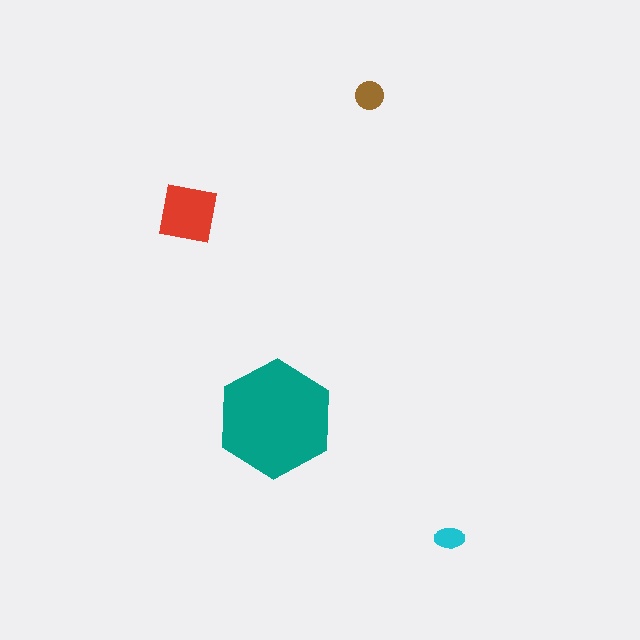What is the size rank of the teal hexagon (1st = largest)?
1st.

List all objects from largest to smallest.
The teal hexagon, the red square, the brown circle, the cyan ellipse.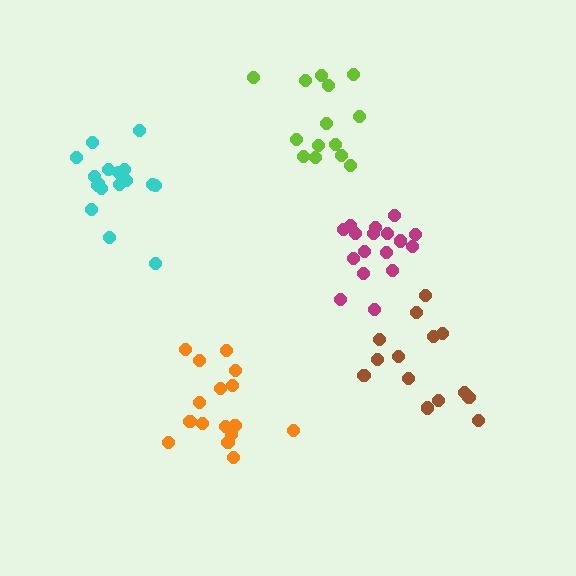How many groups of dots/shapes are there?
There are 5 groups.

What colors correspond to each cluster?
The clusters are colored: orange, brown, magenta, lime, cyan.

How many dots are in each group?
Group 1: 16 dots, Group 2: 14 dots, Group 3: 17 dots, Group 4: 14 dots, Group 5: 17 dots (78 total).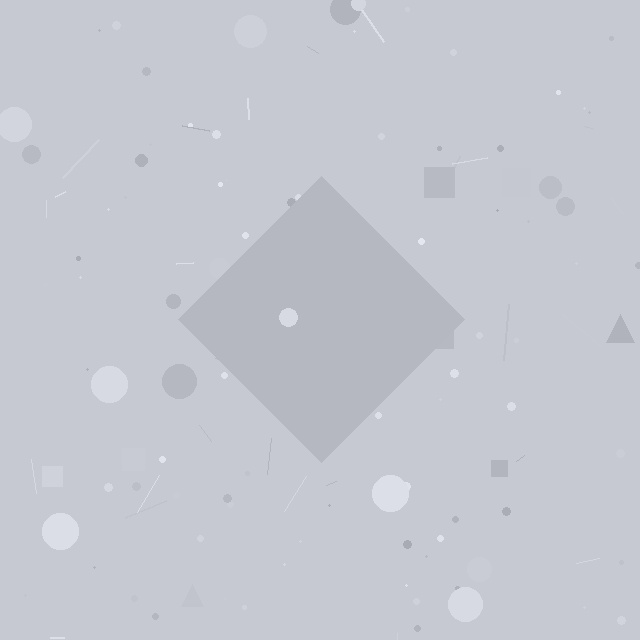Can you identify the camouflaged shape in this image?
The camouflaged shape is a diamond.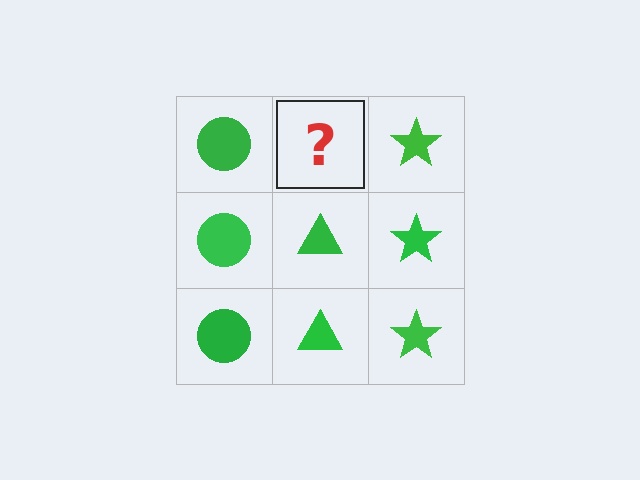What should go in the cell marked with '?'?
The missing cell should contain a green triangle.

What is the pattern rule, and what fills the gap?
The rule is that each column has a consistent shape. The gap should be filled with a green triangle.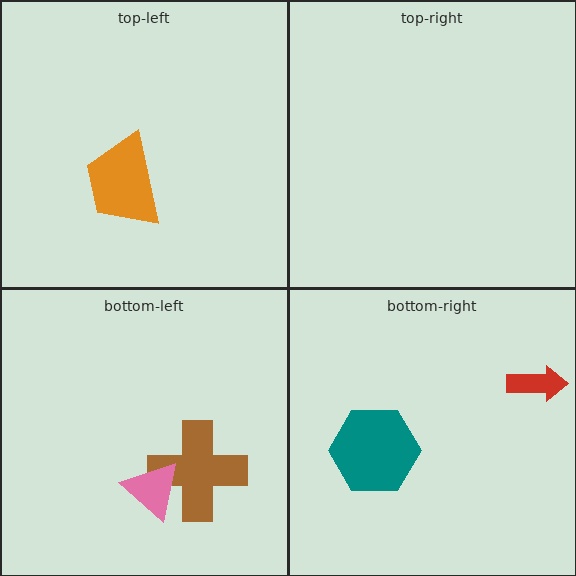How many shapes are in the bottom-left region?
2.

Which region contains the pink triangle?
The bottom-left region.